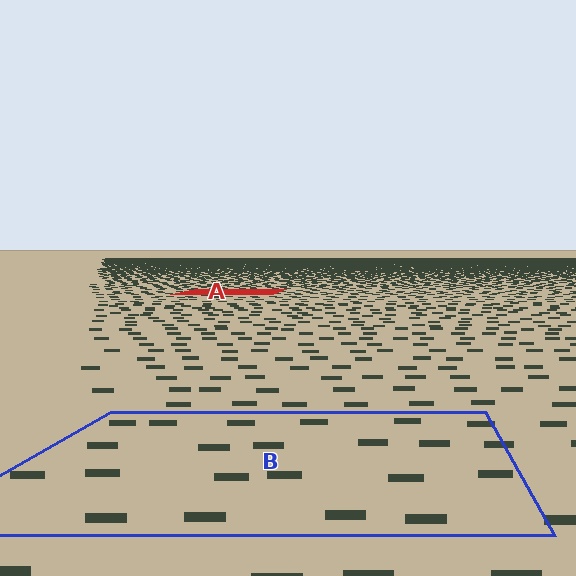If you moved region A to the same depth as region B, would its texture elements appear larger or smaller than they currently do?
They would appear larger. At a closer depth, the same texture elements are projected at a bigger on-screen size.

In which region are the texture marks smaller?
The texture marks are smaller in region A, because it is farther away.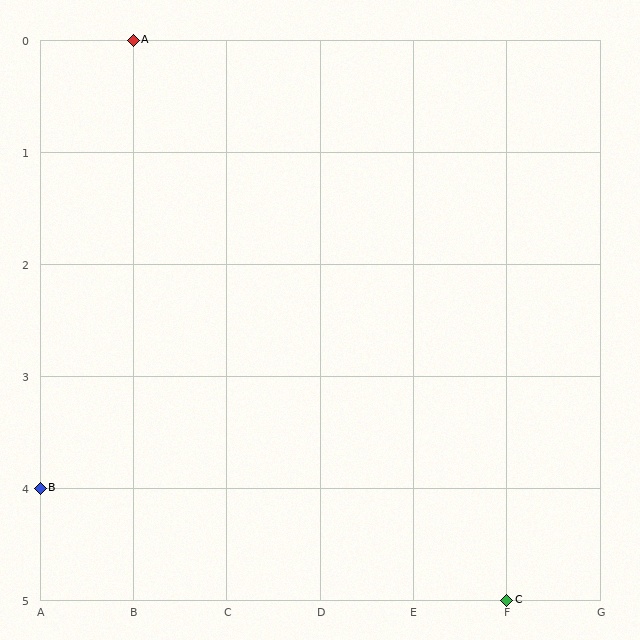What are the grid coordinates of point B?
Point B is at grid coordinates (A, 4).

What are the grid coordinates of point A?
Point A is at grid coordinates (B, 0).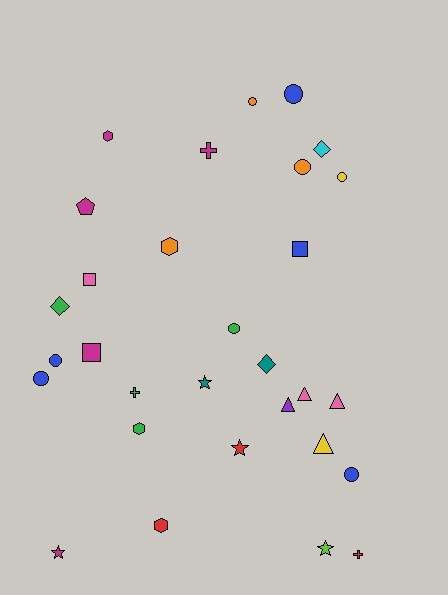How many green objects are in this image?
There are 4 green objects.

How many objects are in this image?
There are 30 objects.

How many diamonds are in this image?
There are 3 diamonds.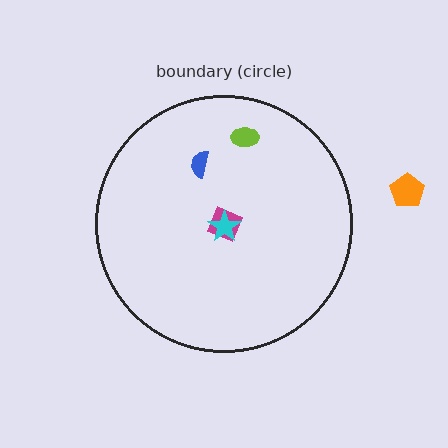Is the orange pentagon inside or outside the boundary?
Outside.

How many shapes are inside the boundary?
4 inside, 1 outside.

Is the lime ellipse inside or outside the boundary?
Inside.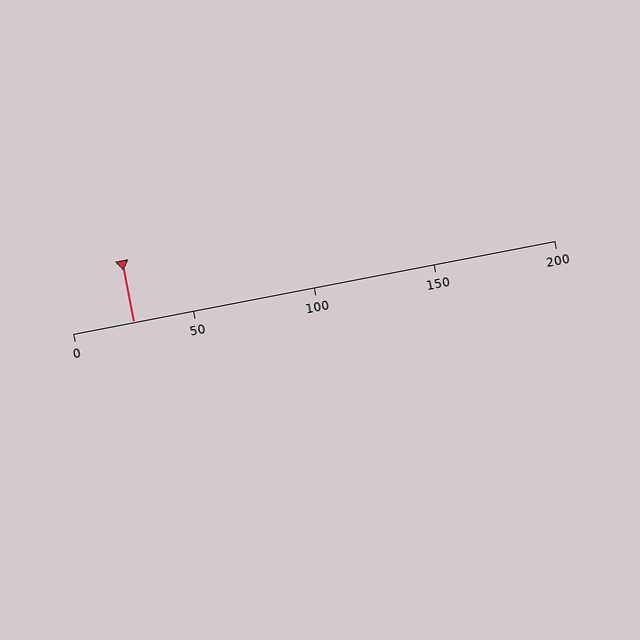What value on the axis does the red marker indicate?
The marker indicates approximately 25.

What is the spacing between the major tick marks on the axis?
The major ticks are spaced 50 apart.